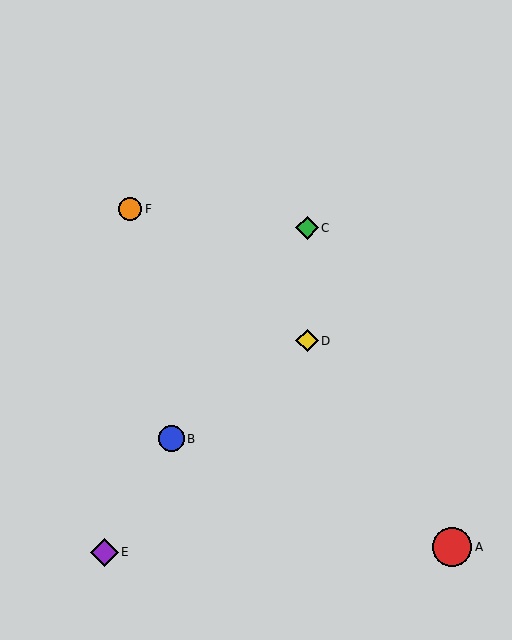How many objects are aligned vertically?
2 objects (C, D) are aligned vertically.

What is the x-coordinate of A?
Object A is at x≈452.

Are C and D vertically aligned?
Yes, both are at x≈307.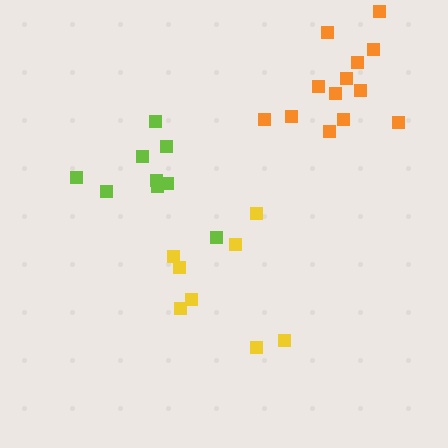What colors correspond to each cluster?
The clusters are colored: yellow, orange, lime.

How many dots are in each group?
Group 1: 8 dots, Group 2: 13 dots, Group 3: 9 dots (30 total).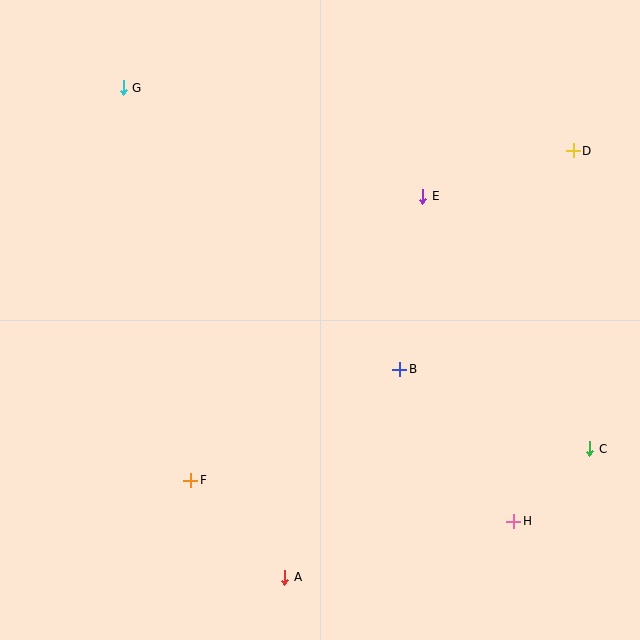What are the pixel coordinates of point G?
Point G is at (123, 88).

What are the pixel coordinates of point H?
Point H is at (514, 521).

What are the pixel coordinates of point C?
Point C is at (590, 449).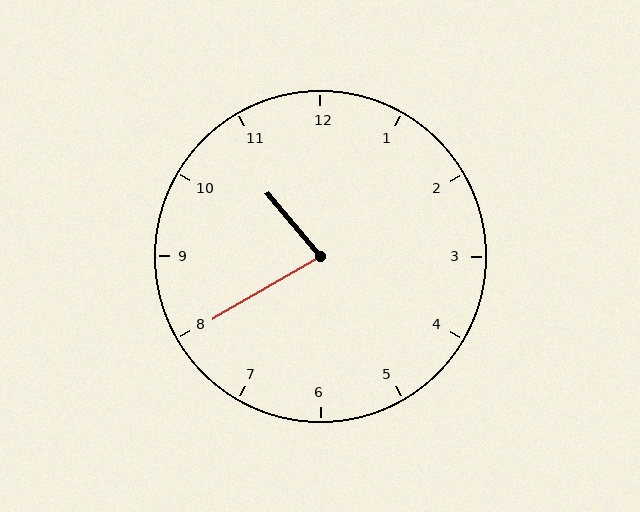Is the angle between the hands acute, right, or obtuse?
It is acute.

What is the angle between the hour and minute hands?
Approximately 80 degrees.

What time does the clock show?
10:40.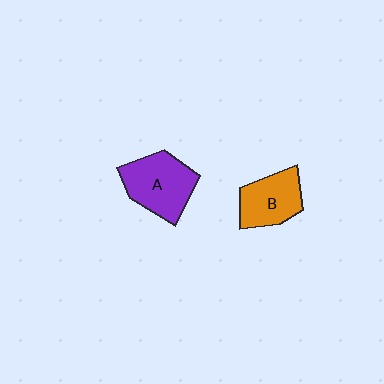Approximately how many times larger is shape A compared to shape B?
Approximately 1.2 times.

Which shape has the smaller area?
Shape B (orange).